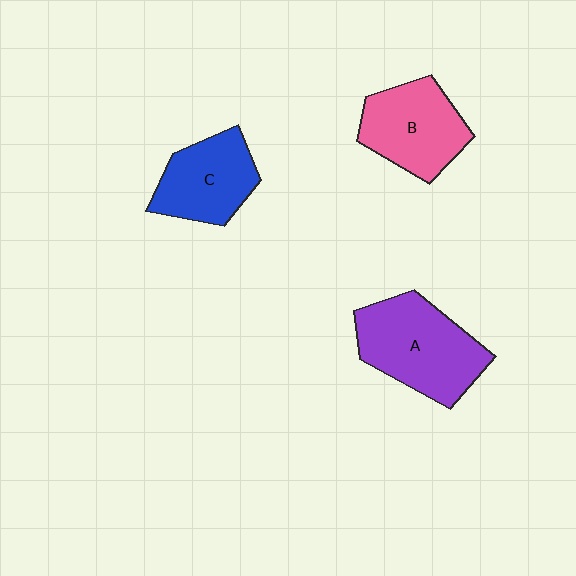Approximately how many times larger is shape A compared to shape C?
Approximately 1.4 times.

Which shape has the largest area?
Shape A (purple).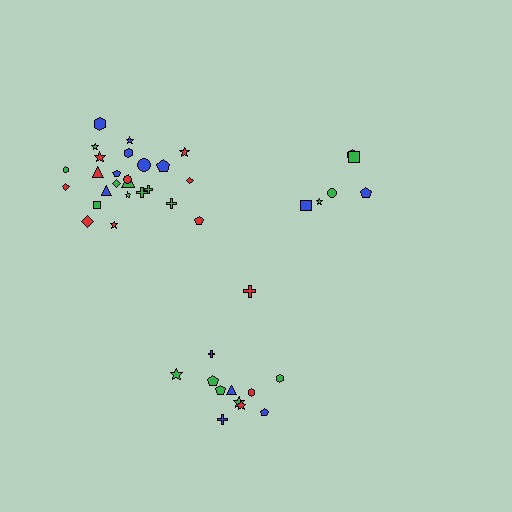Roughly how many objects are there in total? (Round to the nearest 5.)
Roughly 45 objects in total.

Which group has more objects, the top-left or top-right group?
The top-left group.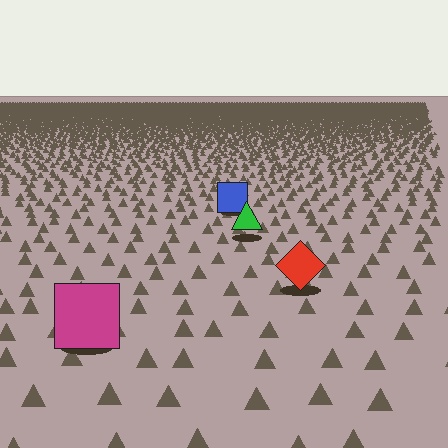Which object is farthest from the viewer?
The blue square is farthest from the viewer. It appears smaller and the ground texture around it is denser.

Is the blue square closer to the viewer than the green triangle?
No. The green triangle is closer — you can tell from the texture gradient: the ground texture is coarser near it.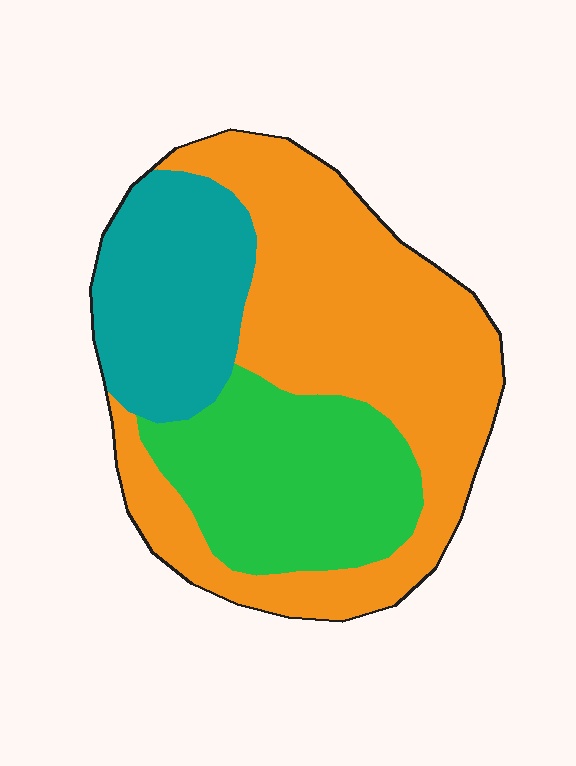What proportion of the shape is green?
Green takes up between a sixth and a third of the shape.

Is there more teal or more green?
Green.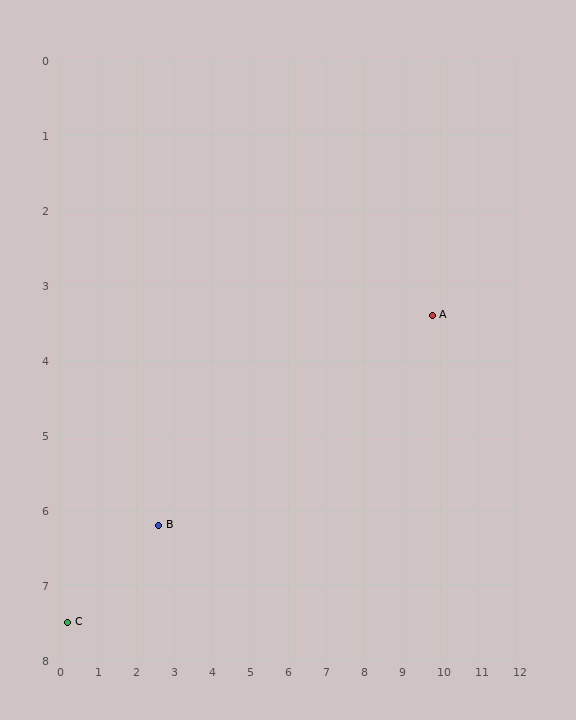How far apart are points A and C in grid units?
Points A and C are about 10.4 grid units apart.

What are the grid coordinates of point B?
Point B is at approximately (2.6, 6.2).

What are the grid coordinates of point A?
Point A is at approximately (9.8, 3.4).